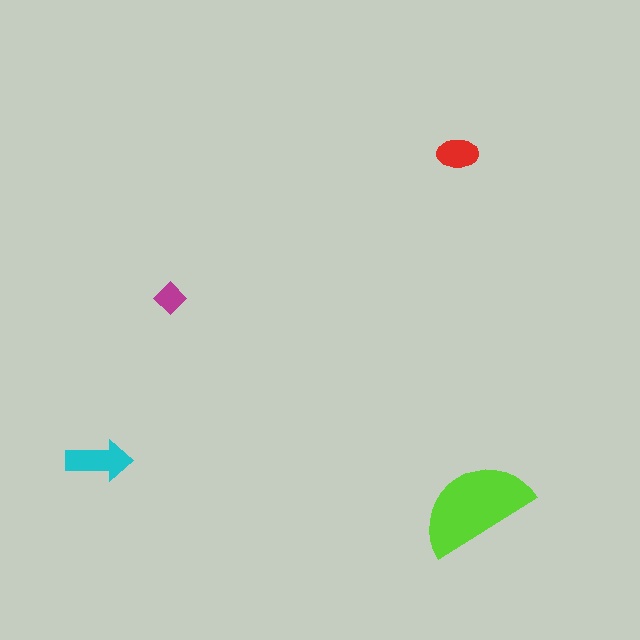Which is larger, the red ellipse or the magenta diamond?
The red ellipse.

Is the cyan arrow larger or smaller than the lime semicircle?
Smaller.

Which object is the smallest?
The magenta diamond.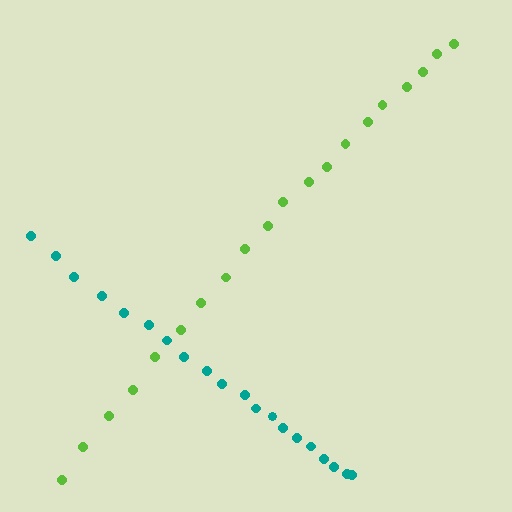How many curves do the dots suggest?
There are 2 distinct paths.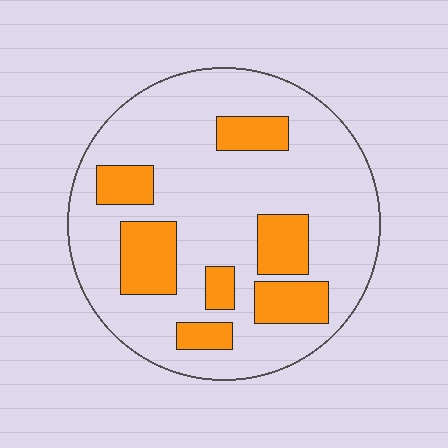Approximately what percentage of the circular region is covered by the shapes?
Approximately 25%.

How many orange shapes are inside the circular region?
7.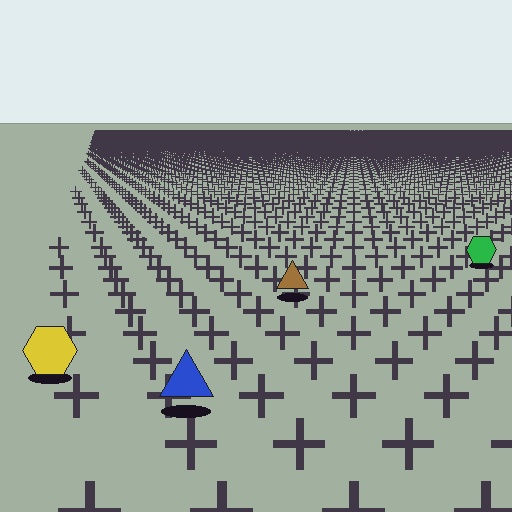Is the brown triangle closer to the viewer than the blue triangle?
No. The blue triangle is closer — you can tell from the texture gradient: the ground texture is coarser near it.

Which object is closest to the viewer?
The blue triangle is closest. The texture marks near it are larger and more spread out.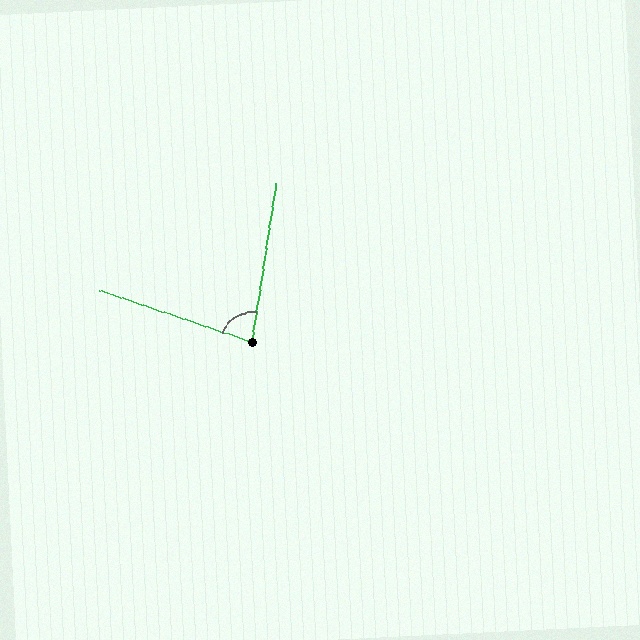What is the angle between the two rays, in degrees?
Approximately 80 degrees.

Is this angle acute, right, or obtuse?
It is acute.